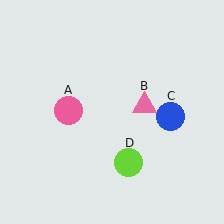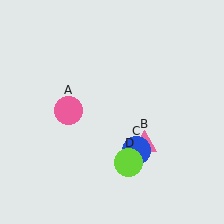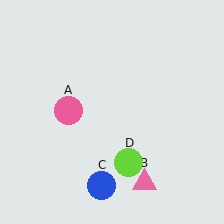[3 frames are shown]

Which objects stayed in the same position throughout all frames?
Pink circle (object A) and lime circle (object D) remained stationary.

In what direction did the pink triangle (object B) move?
The pink triangle (object B) moved down.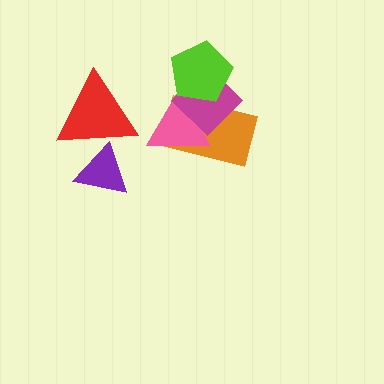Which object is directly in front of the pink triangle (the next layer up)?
The magenta diamond is directly in front of the pink triangle.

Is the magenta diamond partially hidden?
Yes, it is partially covered by another shape.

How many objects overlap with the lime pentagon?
3 objects overlap with the lime pentagon.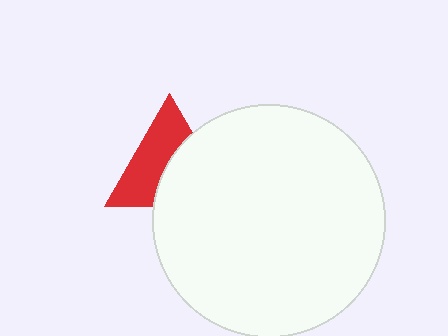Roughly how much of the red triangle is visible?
About half of it is visible (roughly 53%).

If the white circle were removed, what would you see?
You would see the complete red triangle.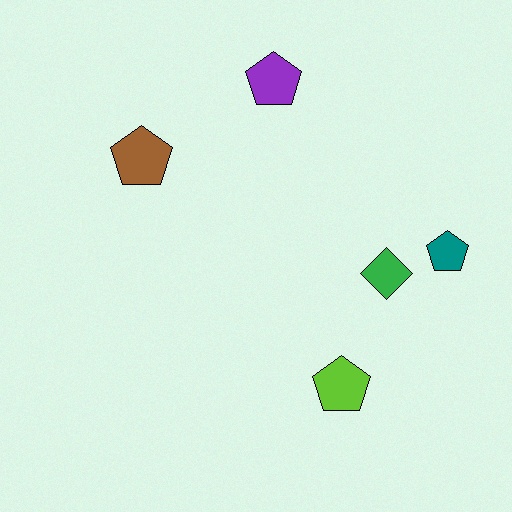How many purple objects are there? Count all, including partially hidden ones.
There is 1 purple object.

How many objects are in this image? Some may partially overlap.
There are 5 objects.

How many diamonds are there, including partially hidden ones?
There is 1 diamond.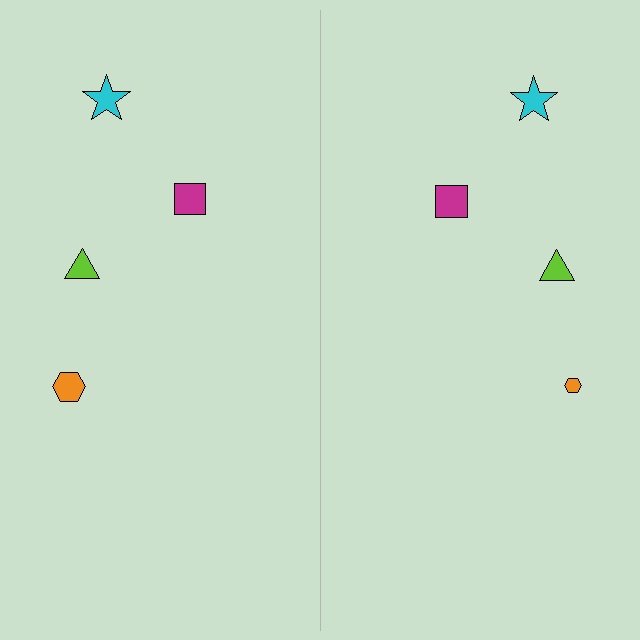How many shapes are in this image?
There are 8 shapes in this image.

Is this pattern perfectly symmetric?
No, the pattern is not perfectly symmetric. The orange hexagon on the right side has a different size than its mirror counterpart.